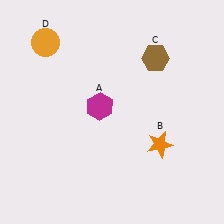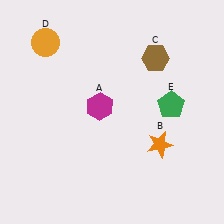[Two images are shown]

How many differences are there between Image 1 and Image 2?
There is 1 difference between the two images.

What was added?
A green pentagon (E) was added in Image 2.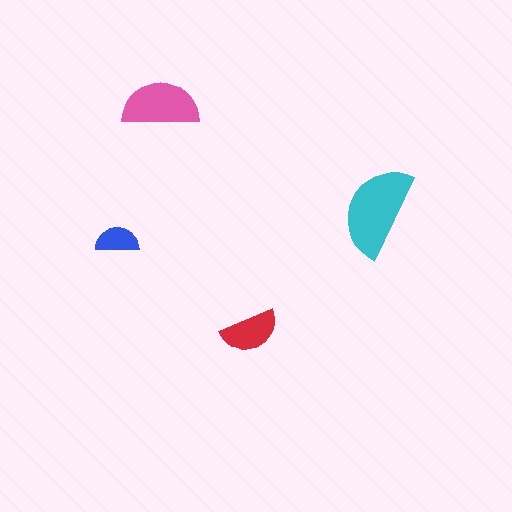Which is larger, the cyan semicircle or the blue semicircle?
The cyan one.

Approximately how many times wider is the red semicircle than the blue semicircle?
About 1.5 times wider.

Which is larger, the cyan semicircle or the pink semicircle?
The cyan one.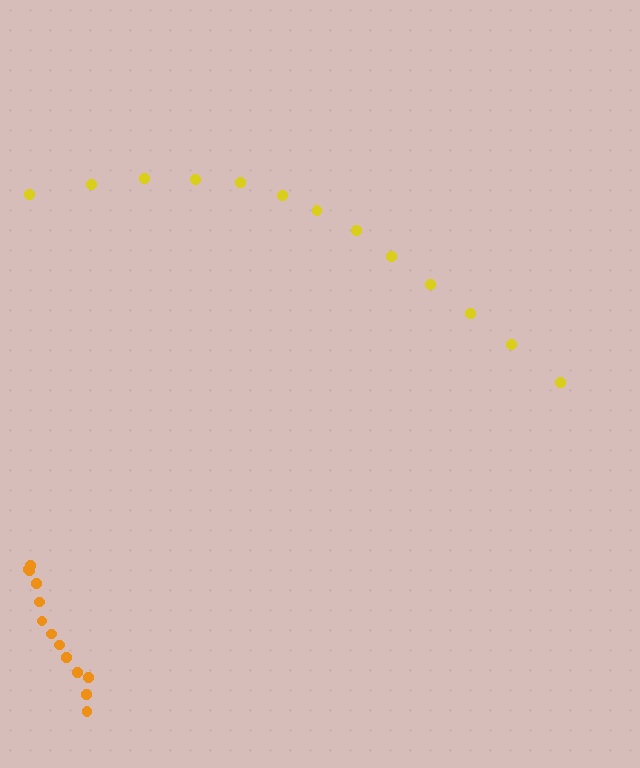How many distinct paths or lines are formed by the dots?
There are 2 distinct paths.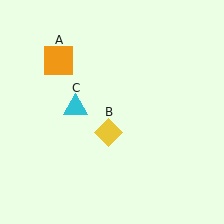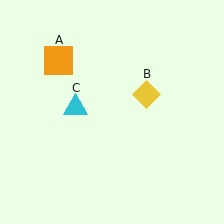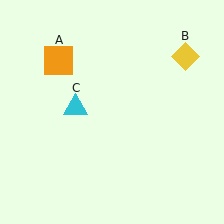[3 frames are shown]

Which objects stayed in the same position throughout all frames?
Orange square (object A) and cyan triangle (object C) remained stationary.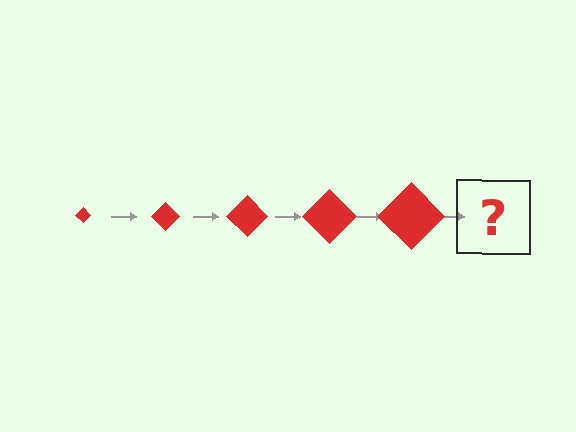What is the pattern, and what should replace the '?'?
The pattern is that the diamond gets progressively larger each step. The '?' should be a red diamond, larger than the previous one.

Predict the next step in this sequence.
The next step is a red diamond, larger than the previous one.